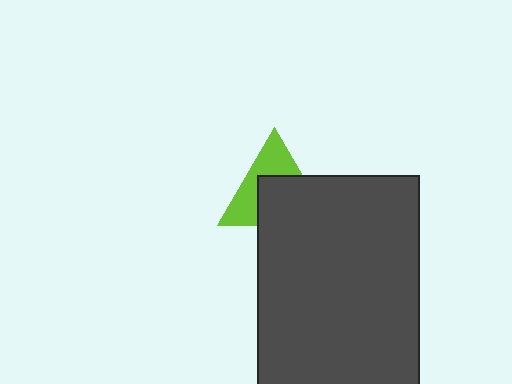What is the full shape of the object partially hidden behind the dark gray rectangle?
The partially hidden object is a lime triangle.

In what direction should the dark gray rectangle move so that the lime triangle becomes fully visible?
The dark gray rectangle should move down. That is the shortest direction to clear the overlap and leave the lime triangle fully visible.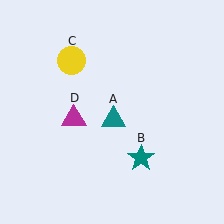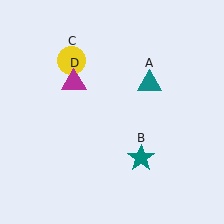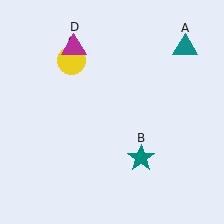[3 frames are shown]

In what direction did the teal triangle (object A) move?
The teal triangle (object A) moved up and to the right.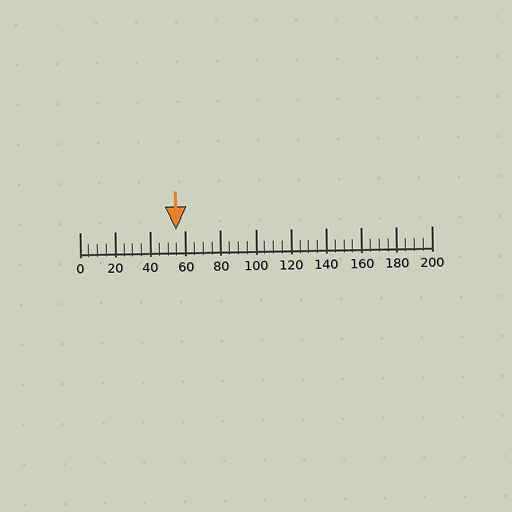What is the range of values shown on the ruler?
The ruler shows values from 0 to 200.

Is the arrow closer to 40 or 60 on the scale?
The arrow is closer to 60.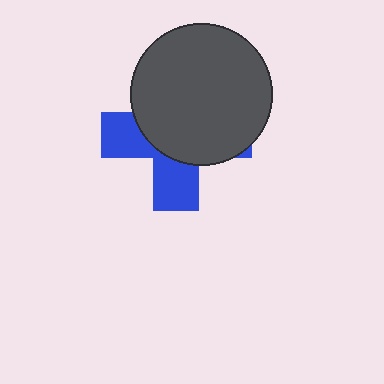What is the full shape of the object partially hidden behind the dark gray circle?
The partially hidden object is a blue cross.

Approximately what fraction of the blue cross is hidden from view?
Roughly 63% of the blue cross is hidden behind the dark gray circle.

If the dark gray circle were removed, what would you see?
You would see the complete blue cross.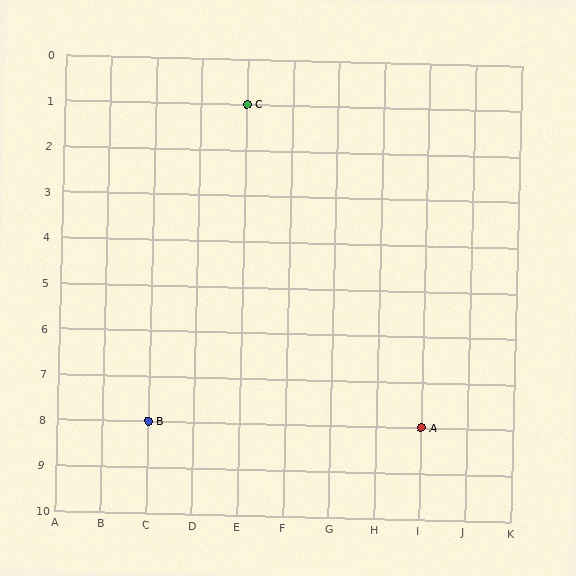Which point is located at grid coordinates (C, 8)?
Point B is at (C, 8).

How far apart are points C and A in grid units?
Points C and A are 4 columns and 7 rows apart (about 8.1 grid units diagonally).